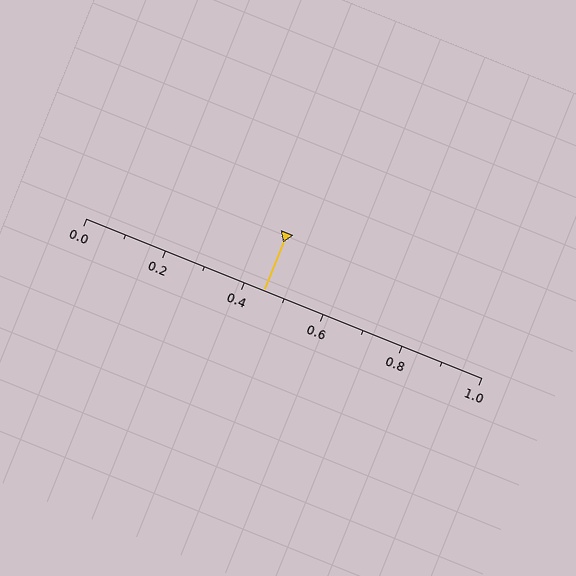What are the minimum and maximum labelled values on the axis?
The axis runs from 0.0 to 1.0.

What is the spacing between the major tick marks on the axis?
The major ticks are spaced 0.2 apart.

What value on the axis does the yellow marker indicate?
The marker indicates approximately 0.45.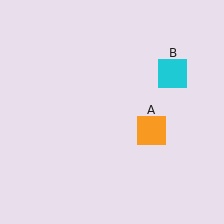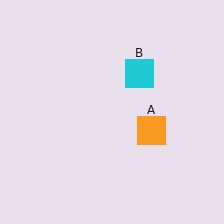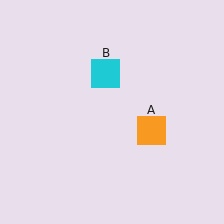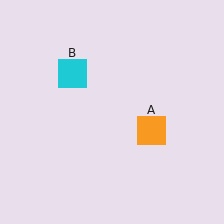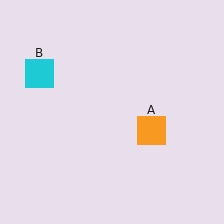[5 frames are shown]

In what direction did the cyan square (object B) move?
The cyan square (object B) moved left.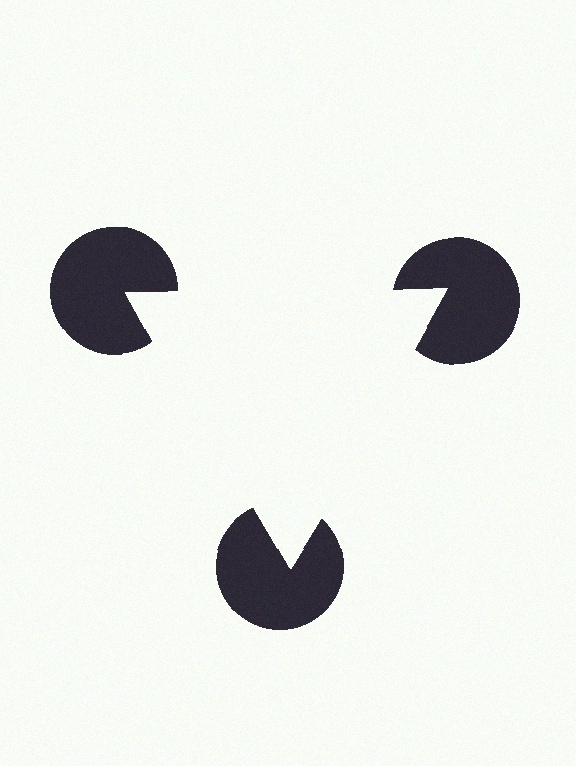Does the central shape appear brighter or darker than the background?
It typically appears slightly brighter than the background, even though no actual brightness change is drawn.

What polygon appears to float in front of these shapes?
An illusory triangle — its edges are inferred from the aligned wedge cuts in the pac-man discs, not physically drawn.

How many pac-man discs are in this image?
There are 3 — one at each vertex of the illusory triangle.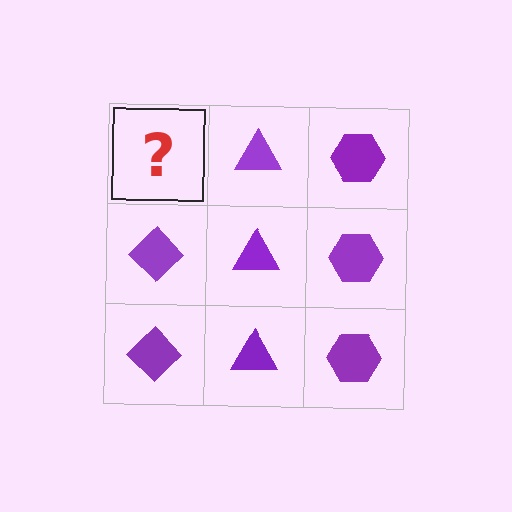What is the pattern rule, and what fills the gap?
The rule is that each column has a consistent shape. The gap should be filled with a purple diamond.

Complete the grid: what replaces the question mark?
The question mark should be replaced with a purple diamond.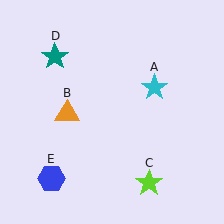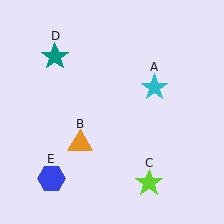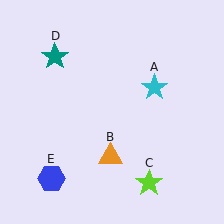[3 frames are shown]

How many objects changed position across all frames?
1 object changed position: orange triangle (object B).